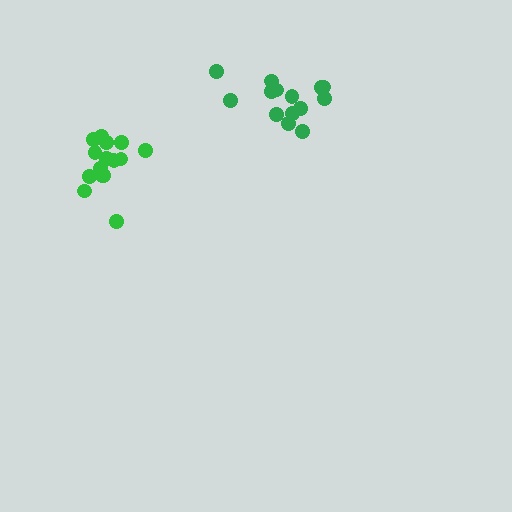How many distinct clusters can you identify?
There are 2 distinct clusters.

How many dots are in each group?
Group 1: 15 dots, Group 2: 14 dots (29 total).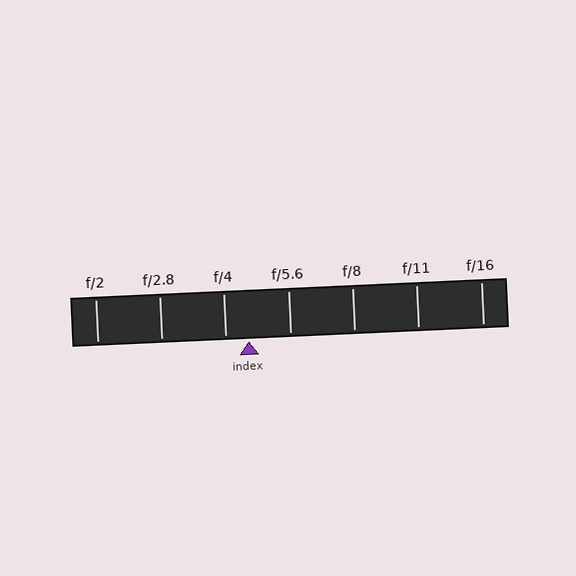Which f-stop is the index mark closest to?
The index mark is closest to f/4.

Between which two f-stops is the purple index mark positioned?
The index mark is between f/4 and f/5.6.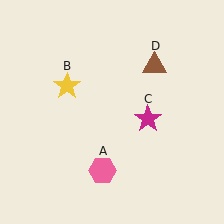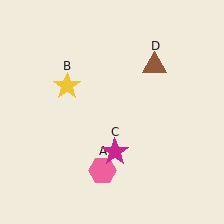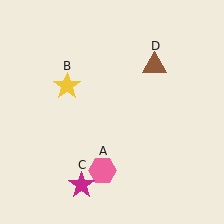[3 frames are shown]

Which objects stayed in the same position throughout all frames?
Pink hexagon (object A) and yellow star (object B) and brown triangle (object D) remained stationary.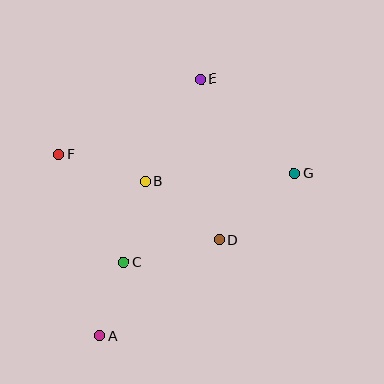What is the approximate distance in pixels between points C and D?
The distance between C and D is approximately 99 pixels.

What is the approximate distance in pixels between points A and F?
The distance between A and F is approximately 186 pixels.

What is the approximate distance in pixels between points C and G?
The distance between C and G is approximately 193 pixels.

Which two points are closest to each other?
Points A and C are closest to each other.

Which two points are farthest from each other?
Points A and E are farthest from each other.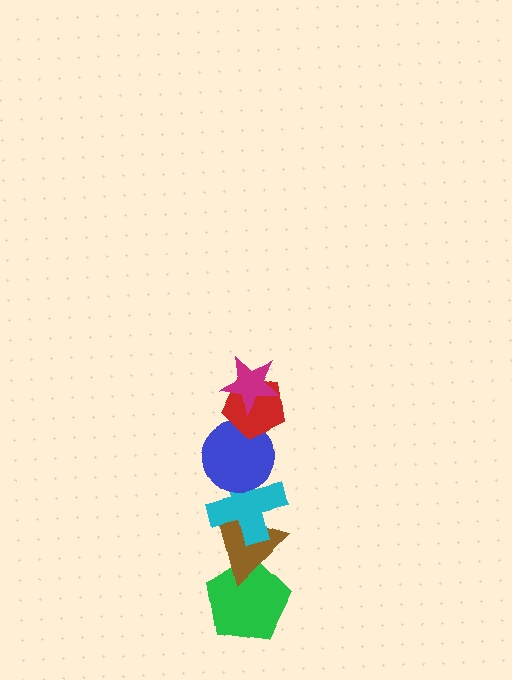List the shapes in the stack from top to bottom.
From top to bottom: the magenta star, the red pentagon, the blue circle, the cyan cross, the brown triangle, the green pentagon.